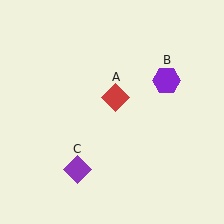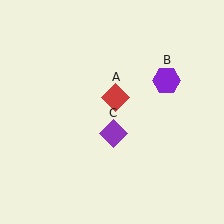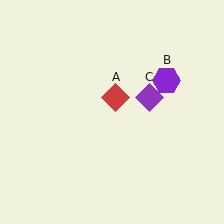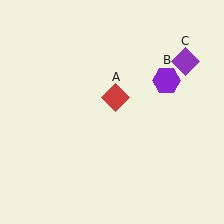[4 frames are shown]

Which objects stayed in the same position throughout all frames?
Red diamond (object A) and purple hexagon (object B) remained stationary.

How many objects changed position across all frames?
1 object changed position: purple diamond (object C).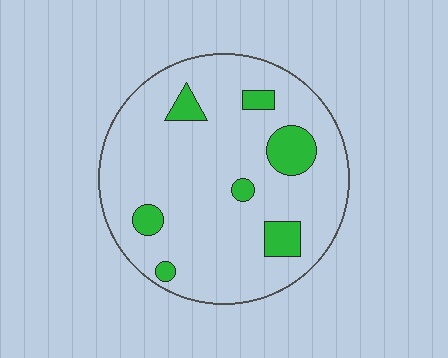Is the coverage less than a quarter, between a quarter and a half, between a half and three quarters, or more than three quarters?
Less than a quarter.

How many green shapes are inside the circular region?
7.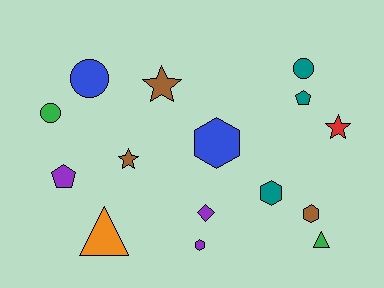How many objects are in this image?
There are 15 objects.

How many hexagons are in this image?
There are 4 hexagons.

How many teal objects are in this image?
There are 3 teal objects.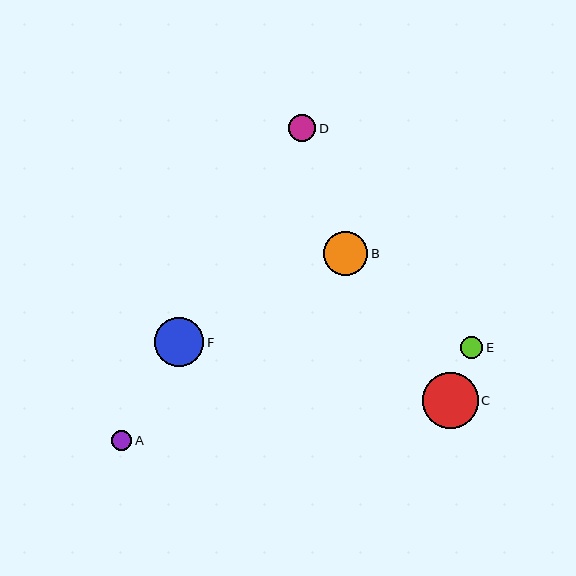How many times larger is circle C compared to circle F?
Circle C is approximately 1.1 times the size of circle F.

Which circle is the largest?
Circle C is the largest with a size of approximately 55 pixels.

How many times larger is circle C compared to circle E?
Circle C is approximately 2.5 times the size of circle E.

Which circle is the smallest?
Circle A is the smallest with a size of approximately 20 pixels.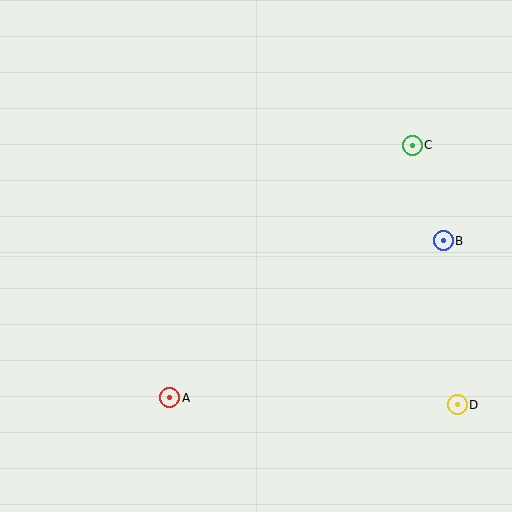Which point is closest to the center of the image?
Point A at (170, 398) is closest to the center.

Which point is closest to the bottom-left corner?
Point A is closest to the bottom-left corner.